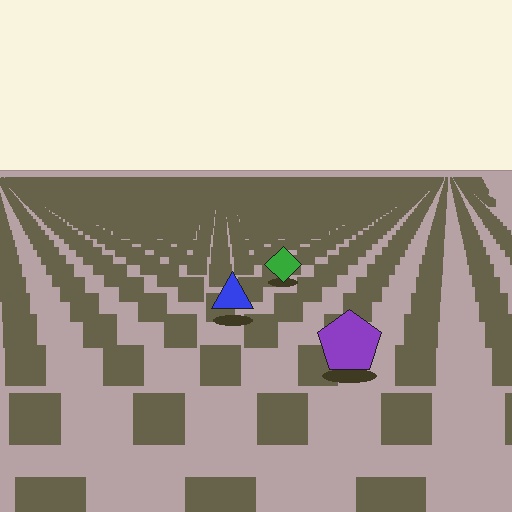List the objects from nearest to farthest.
From nearest to farthest: the purple pentagon, the blue triangle, the green diamond.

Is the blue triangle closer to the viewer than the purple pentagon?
No. The purple pentagon is closer — you can tell from the texture gradient: the ground texture is coarser near it.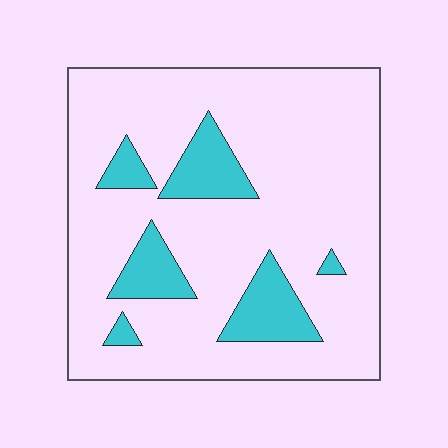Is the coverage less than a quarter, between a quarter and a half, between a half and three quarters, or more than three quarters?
Less than a quarter.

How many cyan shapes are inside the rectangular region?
6.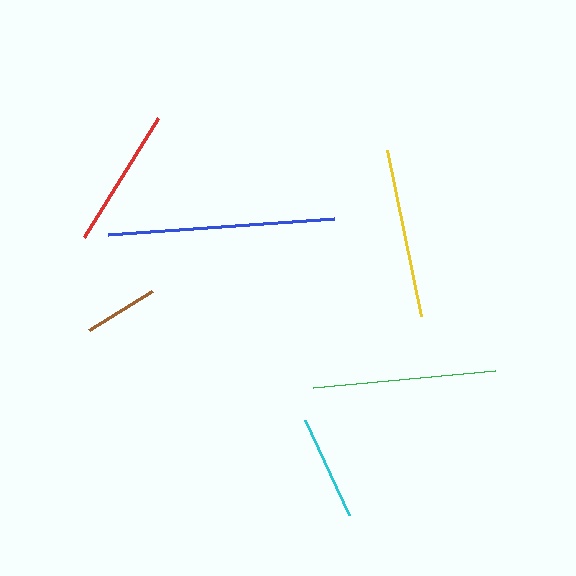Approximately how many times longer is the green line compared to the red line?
The green line is approximately 1.3 times the length of the red line.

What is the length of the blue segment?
The blue segment is approximately 227 pixels long.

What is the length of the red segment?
The red segment is approximately 141 pixels long.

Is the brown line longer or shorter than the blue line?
The blue line is longer than the brown line.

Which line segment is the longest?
The blue line is the longest at approximately 227 pixels.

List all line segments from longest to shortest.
From longest to shortest: blue, green, yellow, red, cyan, brown.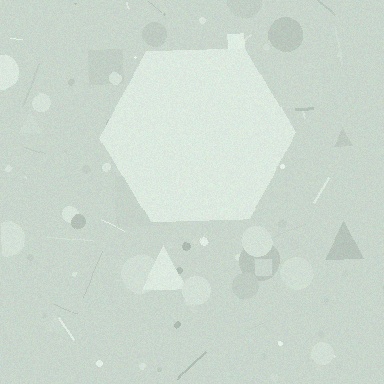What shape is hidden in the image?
A hexagon is hidden in the image.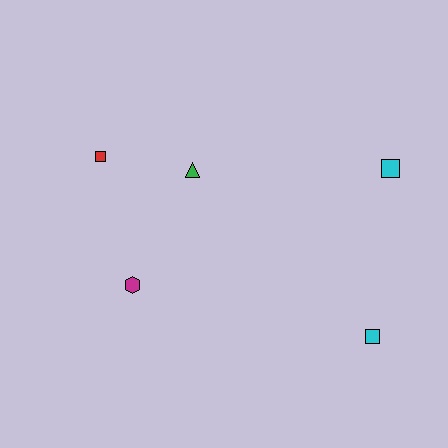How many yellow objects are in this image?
There are no yellow objects.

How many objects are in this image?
There are 5 objects.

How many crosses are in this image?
There are no crosses.